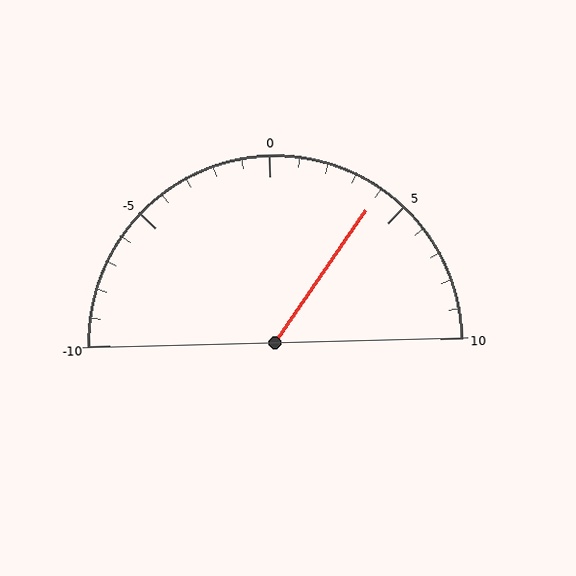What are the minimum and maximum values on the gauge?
The gauge ranges from -10 to 10.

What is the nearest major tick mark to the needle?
The nearest major tick mark is 5.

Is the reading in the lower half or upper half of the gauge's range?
The reading is in the upper half of the range (-10 to 10).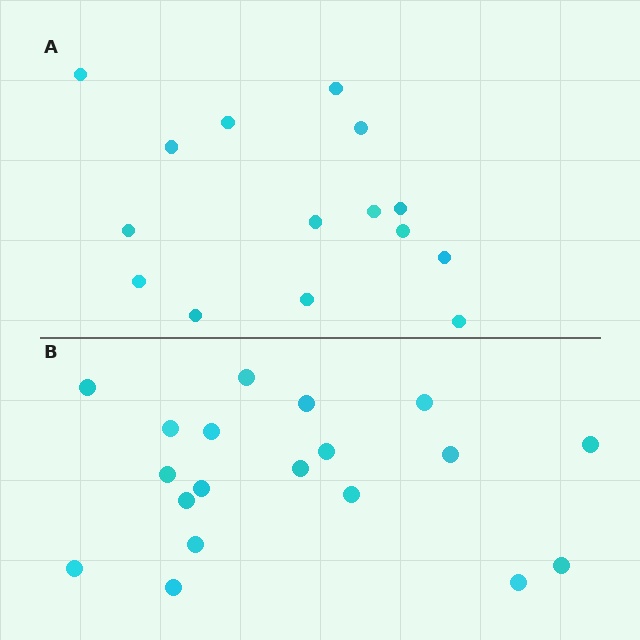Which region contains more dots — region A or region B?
Region B (the bottom region) has more dots.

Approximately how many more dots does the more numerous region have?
Region B has about 4 more dots than region A.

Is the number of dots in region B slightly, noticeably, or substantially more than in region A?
Region B has noticeably more, but not dramatically so. The ratio is roughly 1.3 to 1.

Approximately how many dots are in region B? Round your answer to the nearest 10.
About 20 dots. (The exact count is 19, which rounds to 20.)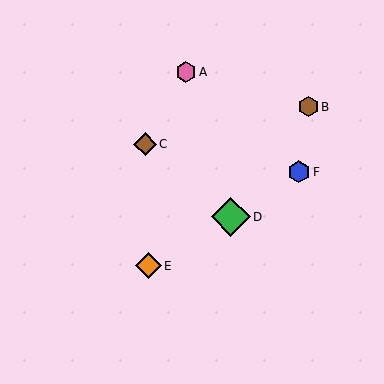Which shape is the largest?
The green diamond (labeled D) is the largest.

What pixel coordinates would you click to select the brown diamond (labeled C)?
Click at (145, 144) to select the brown diamond C.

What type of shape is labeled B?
Shape B is a brown hexagon.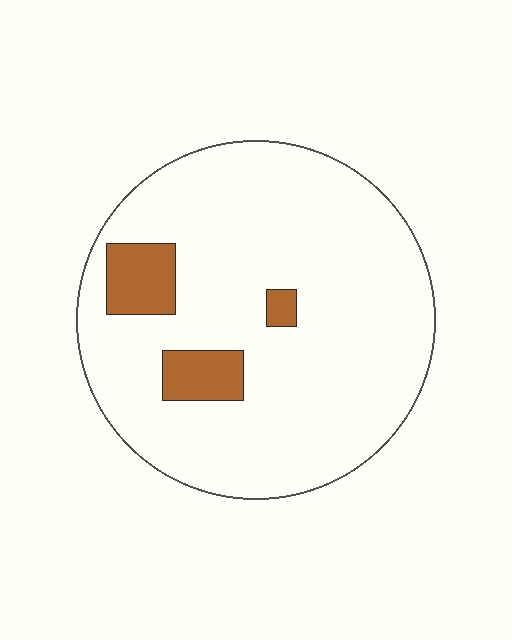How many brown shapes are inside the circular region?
3.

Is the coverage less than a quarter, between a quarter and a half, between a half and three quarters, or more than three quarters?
Less than a quarter.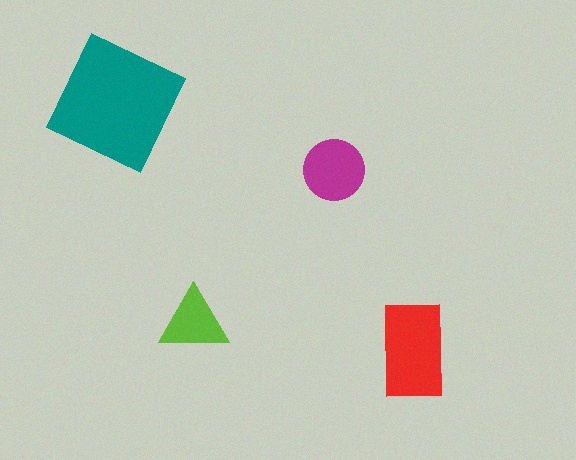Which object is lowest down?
The red rectangle is bottommost.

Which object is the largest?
The teal square.